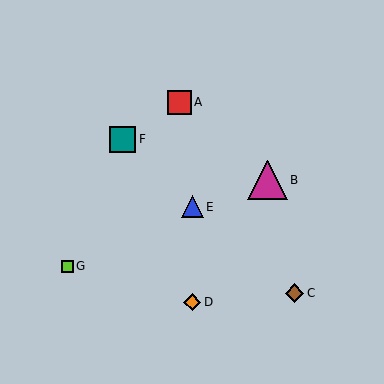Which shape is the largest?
The magenta triangle (labeled B) is the largest.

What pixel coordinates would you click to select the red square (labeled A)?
Click at (180, 102) to select the red square A.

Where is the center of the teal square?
The center of the teal square is at (123, 139).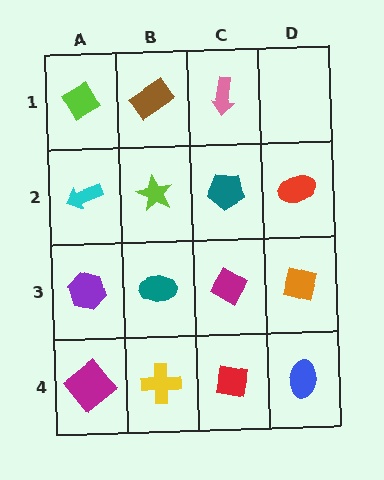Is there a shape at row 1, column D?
No, that cell is empty.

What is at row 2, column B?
A lime star.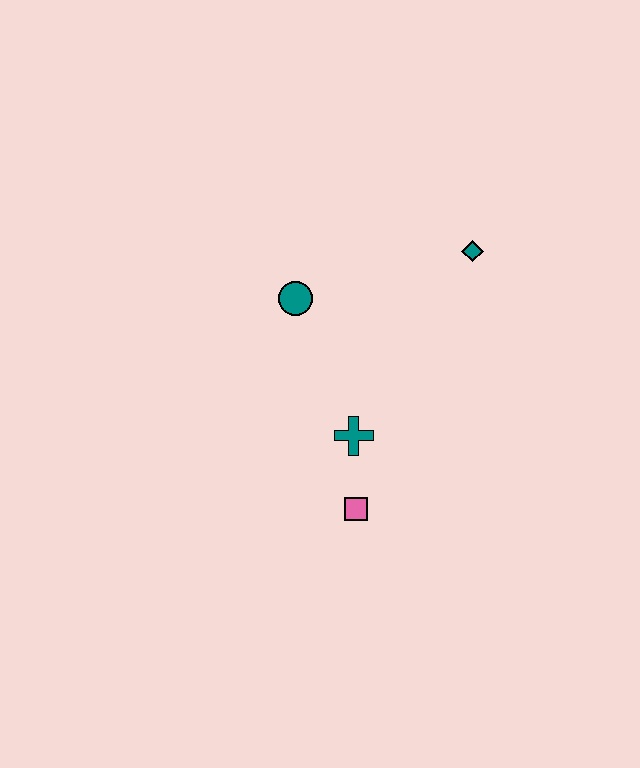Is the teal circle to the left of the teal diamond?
Yes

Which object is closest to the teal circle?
The teal cross is closest to the teal circle.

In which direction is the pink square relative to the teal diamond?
The pink square is below the teal diamond.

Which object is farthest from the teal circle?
The pink square is farthest from the teal circle.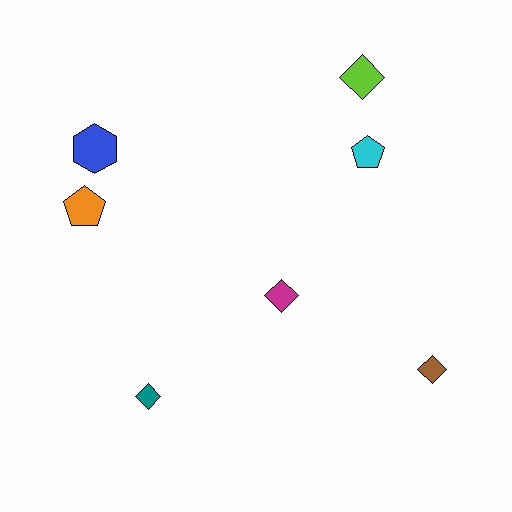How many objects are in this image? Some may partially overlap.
There are 7 objects.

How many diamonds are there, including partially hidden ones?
There are 4 diamonds.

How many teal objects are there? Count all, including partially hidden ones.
There is 1 teal object.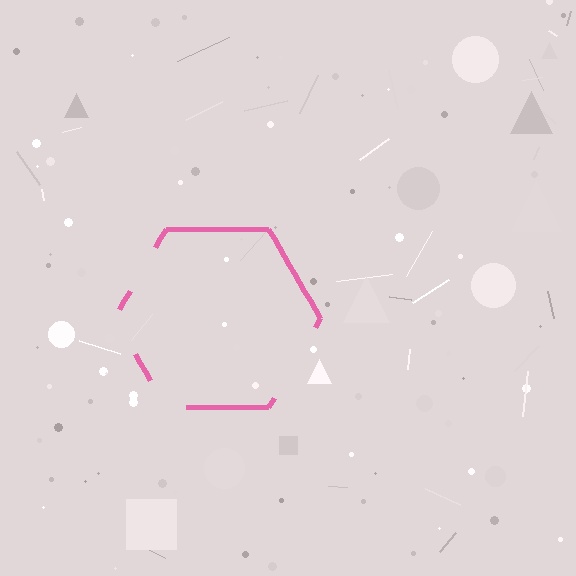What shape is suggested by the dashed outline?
The dashed outline suggests a hexagon.